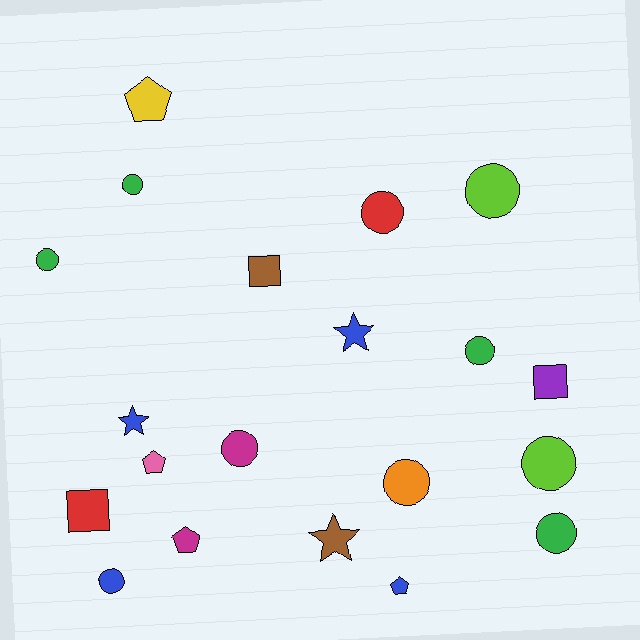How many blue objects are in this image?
There are 4 blue objects.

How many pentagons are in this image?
There are 4 pentagons.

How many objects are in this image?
There are 20 objects.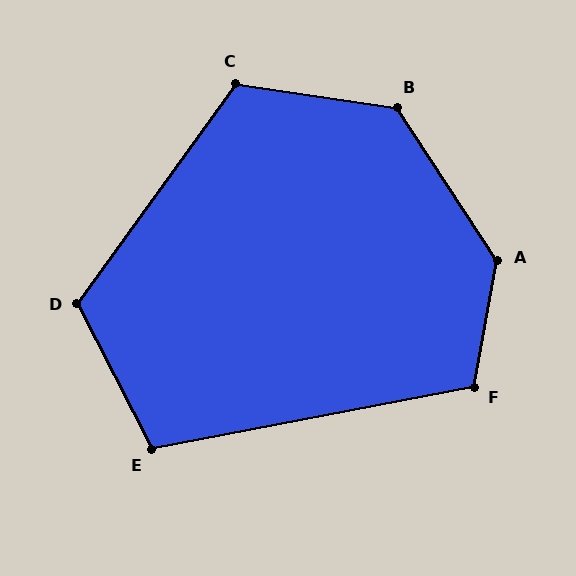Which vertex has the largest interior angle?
A, at approximately 137 degrees.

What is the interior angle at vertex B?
Approximately 132 degrees (obtuse).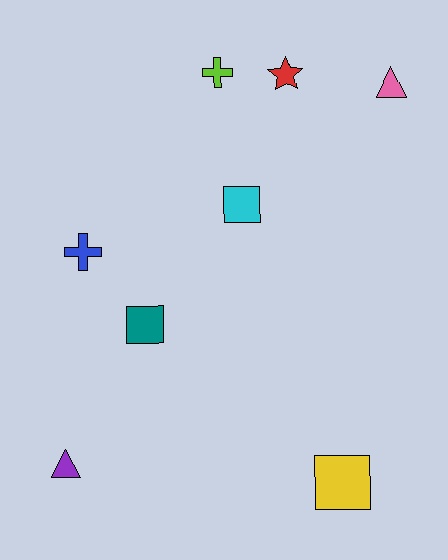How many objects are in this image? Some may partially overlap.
There are 8 objects.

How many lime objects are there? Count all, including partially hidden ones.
There is 1 lime object.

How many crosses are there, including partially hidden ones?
There are 2 crosses.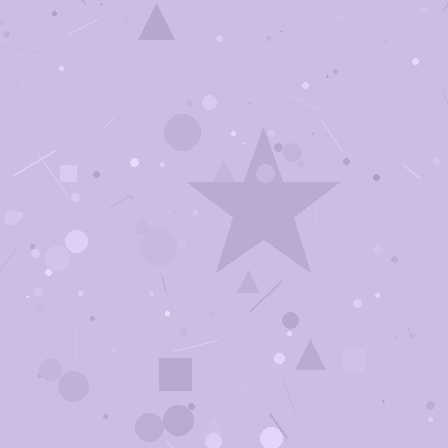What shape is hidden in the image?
A star is hidden in the image.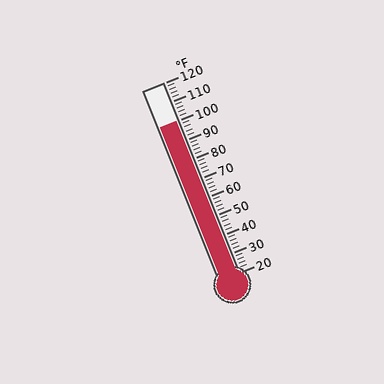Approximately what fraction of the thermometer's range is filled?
The thermometer is filled to approximately 80% of its range.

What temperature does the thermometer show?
The thermometer shows approximately 100°F.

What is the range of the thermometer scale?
The thermometer scale ranges from 20°F to 120°F.